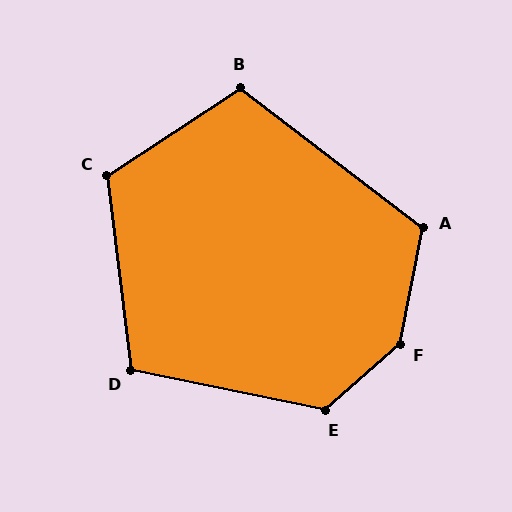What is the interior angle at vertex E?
Approximately 127 degrees (obtuse).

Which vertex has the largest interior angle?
F, at approximately 142 degrees.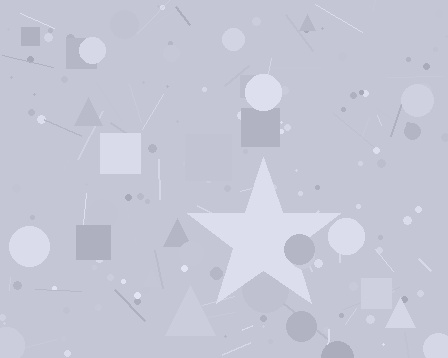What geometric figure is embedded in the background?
A star is embedded in the background.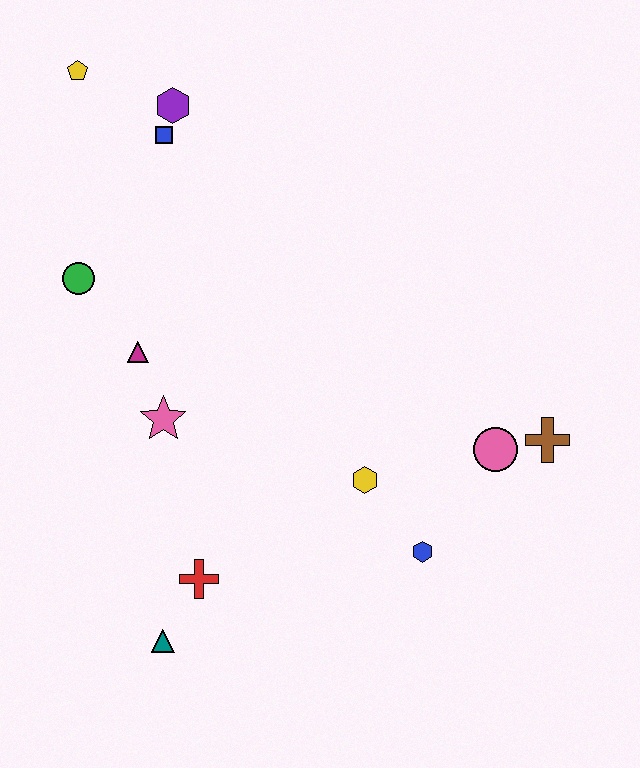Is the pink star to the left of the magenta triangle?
No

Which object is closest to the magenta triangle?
The pink star is closest to the magenta triangle.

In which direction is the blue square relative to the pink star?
The blue square is above the pink star.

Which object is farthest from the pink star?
The brown cross is farthest from the pink star.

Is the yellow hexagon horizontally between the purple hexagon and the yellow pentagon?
No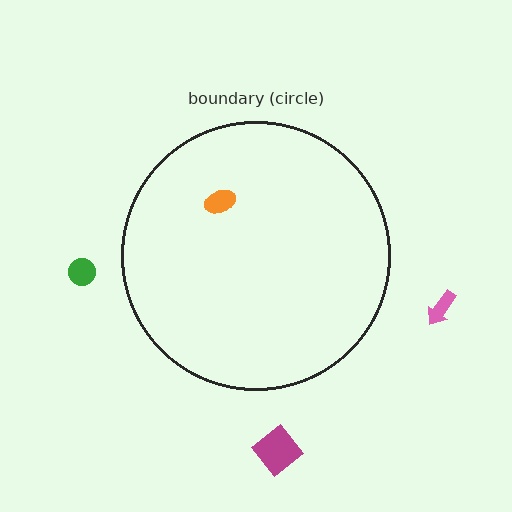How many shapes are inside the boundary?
1 inside, 3 outside.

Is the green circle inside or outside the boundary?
Outside.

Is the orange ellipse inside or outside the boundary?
Inside.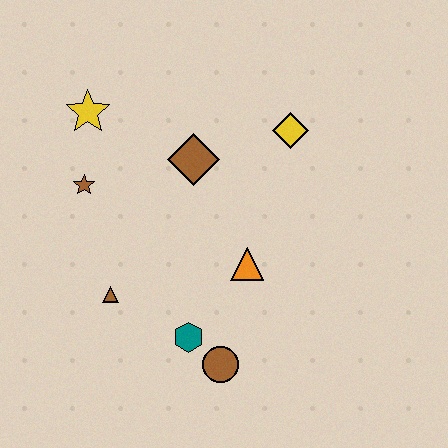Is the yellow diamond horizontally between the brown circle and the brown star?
No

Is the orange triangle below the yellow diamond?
Yes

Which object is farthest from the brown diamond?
The brown circle is farthest from the brown diamond.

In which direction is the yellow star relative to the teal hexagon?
The yellow star is above the teal hexagon.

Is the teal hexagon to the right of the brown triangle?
Yes